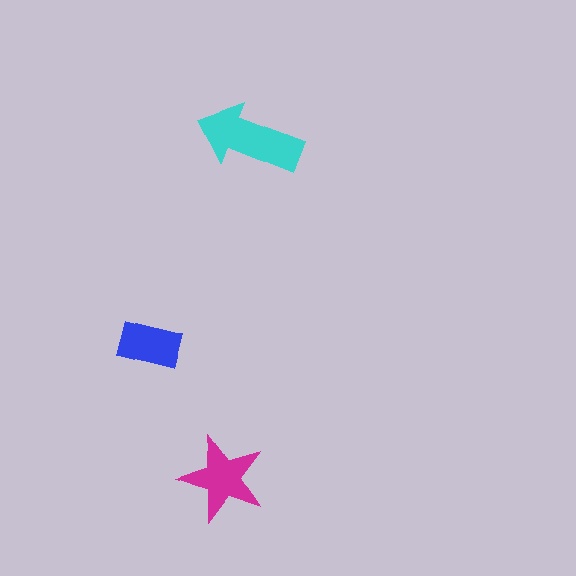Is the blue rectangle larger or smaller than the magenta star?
Smaller.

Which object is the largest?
The cyan arrow.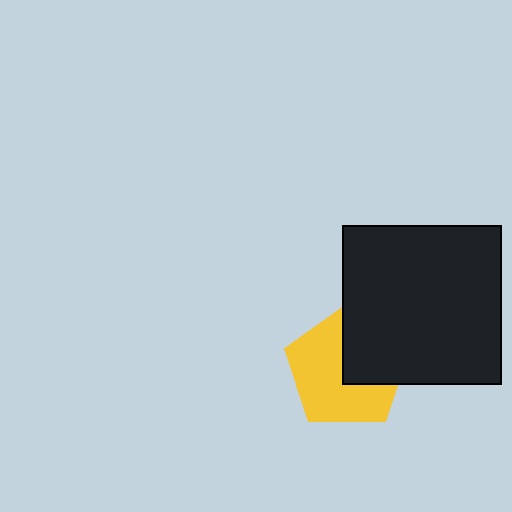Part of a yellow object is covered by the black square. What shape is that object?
It is a pentagon.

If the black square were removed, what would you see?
You would see the complete yellow pentagon.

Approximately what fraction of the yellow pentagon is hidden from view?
Roughly 39% of the yellow pentagon is hidden behind the black square.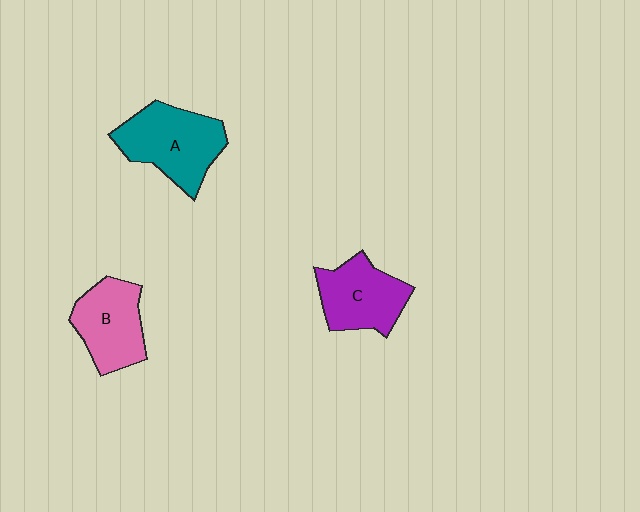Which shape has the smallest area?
Shape B (pink).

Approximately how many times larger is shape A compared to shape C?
Approximately 1.2 times.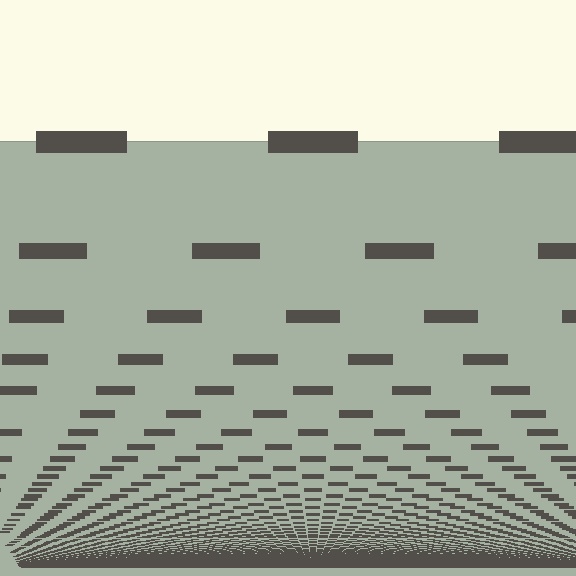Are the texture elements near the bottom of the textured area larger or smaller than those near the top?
Smaller. The gradient is inverted — elements near the bottom are smaller and denser.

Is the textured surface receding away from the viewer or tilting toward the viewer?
The surface appears to tilt toward the viewer. Texture elements get larger and sparser toward the top.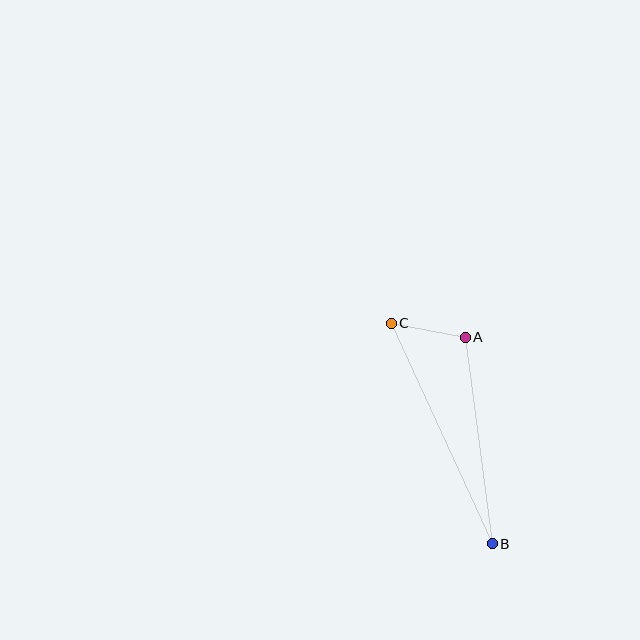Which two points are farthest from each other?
Points B and C are farthest from each other.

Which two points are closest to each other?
Points A and C are closest to each other.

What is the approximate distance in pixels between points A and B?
The distance between A and B is approximately 208 pixels.